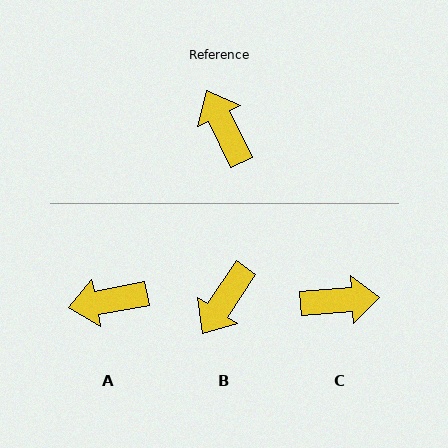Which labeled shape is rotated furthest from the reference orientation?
B, about 121 degrees away.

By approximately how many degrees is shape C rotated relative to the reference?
Approximately 112 degrees clockwise.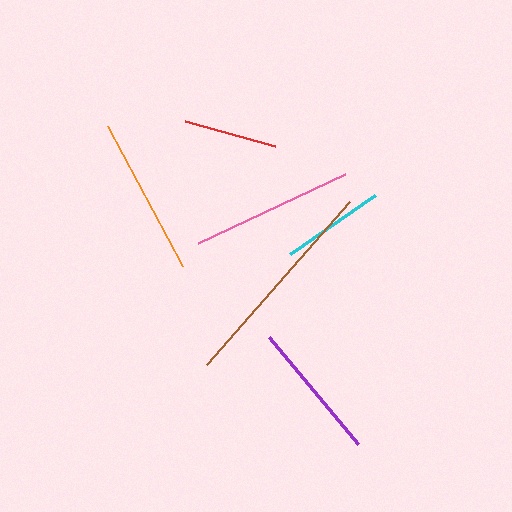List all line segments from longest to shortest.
From longest to shortest: brown, pink, orange, purple, cyan, red.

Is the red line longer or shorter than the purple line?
The purple line is longer than the red line.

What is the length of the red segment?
The red segment is approximately 93 pixels long.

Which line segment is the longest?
The brown line is the longest at approximately 217 pixels.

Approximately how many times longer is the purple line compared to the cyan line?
The purple line is approximately 1.3 times the length of the cyan line.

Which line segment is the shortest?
The red line is the shortest at approximately 93 pixels.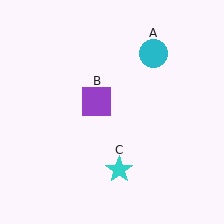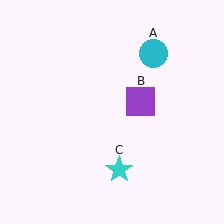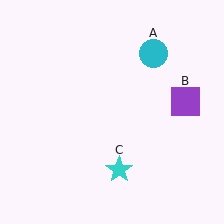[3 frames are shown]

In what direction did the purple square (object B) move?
The purple square (object B) moved right.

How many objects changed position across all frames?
1 object changed position: purple square (object B).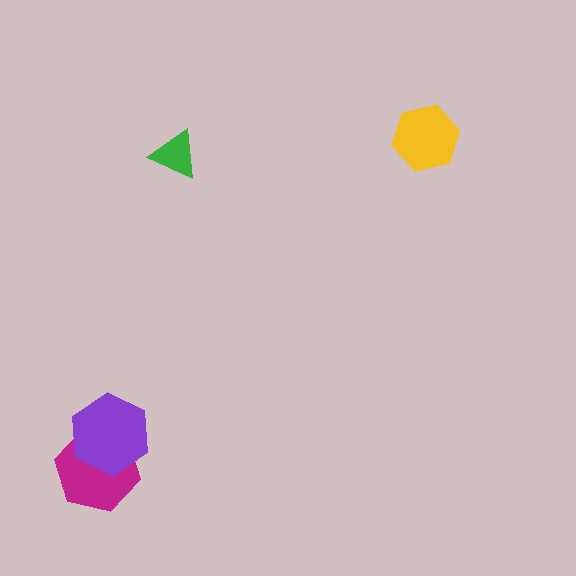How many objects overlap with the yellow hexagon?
0 objects overlap with the yellow hexagon.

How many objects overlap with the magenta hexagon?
1 object overlaps with the magenta hexagon.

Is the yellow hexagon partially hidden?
No, no other shape covers it.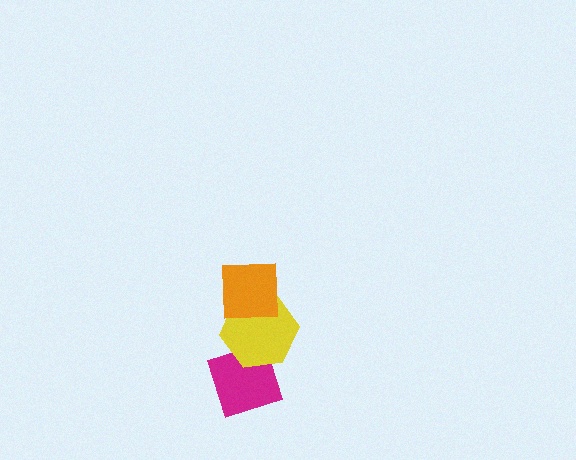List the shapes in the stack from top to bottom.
From top to bottom: the orange square, the yellow hexagon, the magenta diamond.